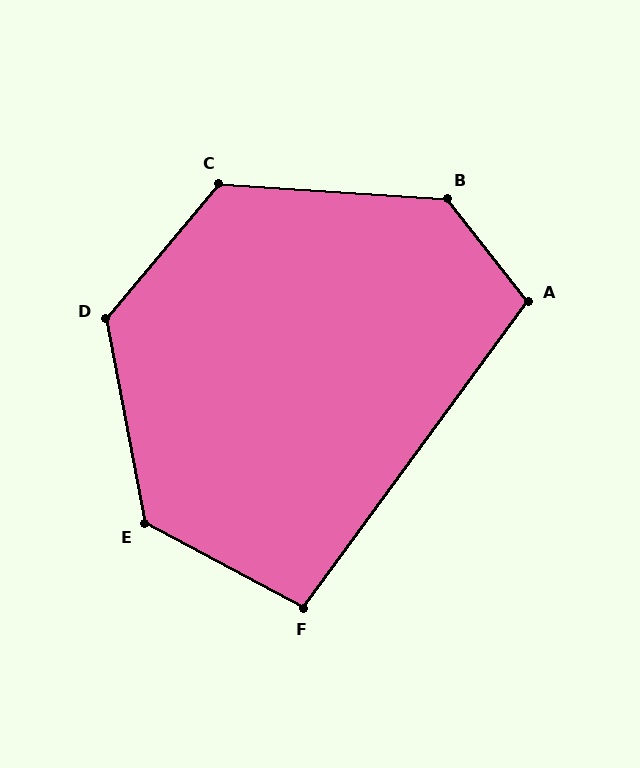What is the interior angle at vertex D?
Approximately 129 degrees (obtuse).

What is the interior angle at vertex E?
Approximately 129 degrees (obtuse).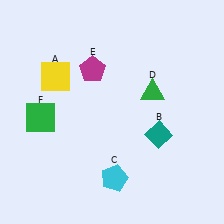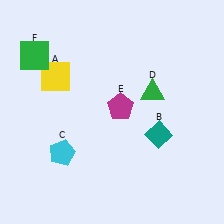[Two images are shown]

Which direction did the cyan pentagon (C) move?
The cyan pentagon (C) moved left.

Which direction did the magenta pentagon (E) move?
The magenta pentagon (E) moved down.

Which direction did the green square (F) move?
The green square (F) moved up.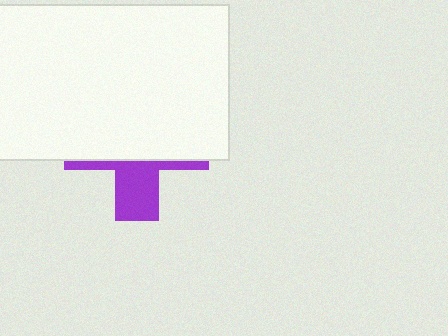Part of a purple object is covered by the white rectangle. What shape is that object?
It is a cross.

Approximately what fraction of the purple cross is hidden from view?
Roughly 68% of the purple cross is hidden behind the white rectangle.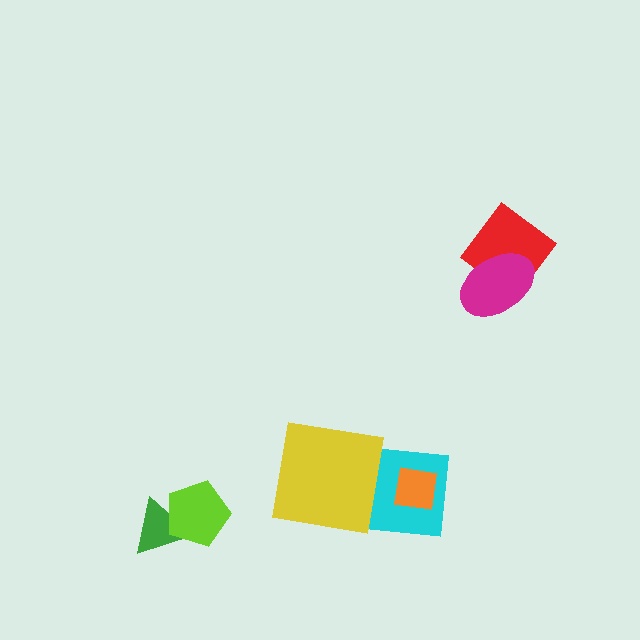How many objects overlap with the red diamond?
1 object overlaps with the red diamond.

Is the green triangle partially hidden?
Yes, it is partially covered by another shape.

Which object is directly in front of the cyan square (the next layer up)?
The orange square is directly in front of the cyan square.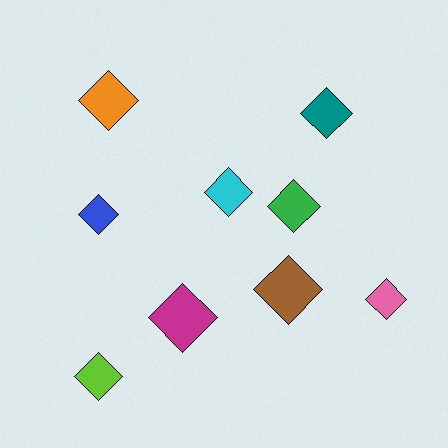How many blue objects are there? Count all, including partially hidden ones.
There is 1 blue object.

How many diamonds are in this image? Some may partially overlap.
There are 9 diamonds.